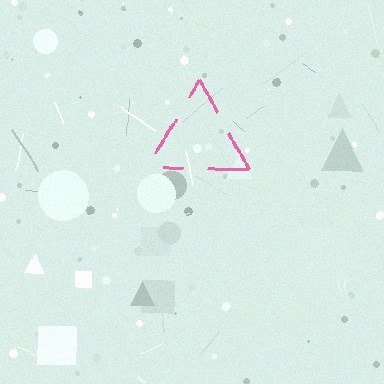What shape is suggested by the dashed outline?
The dashed outline suggests a triangle.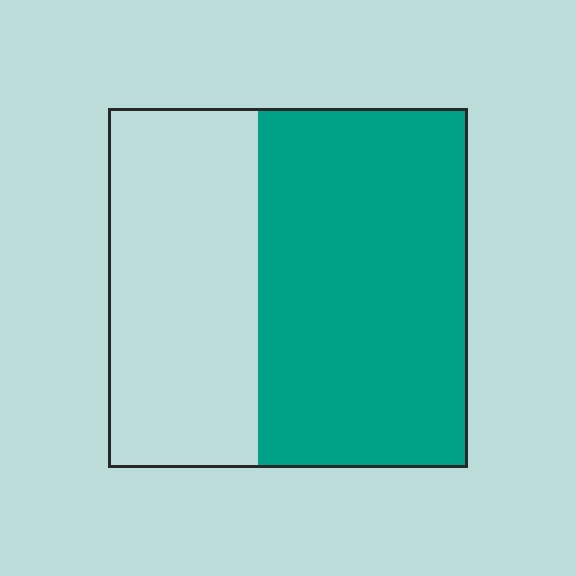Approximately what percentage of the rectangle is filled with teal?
Approximately 60%.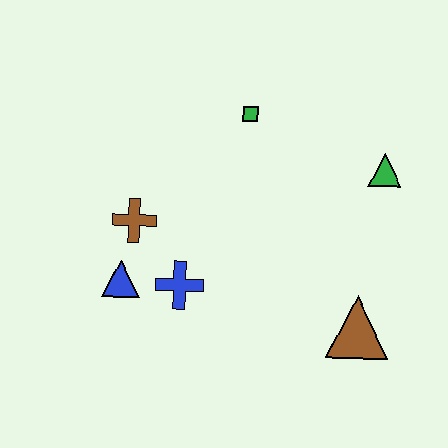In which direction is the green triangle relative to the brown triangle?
The green triangle is above the brown triangle.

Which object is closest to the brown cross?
The blue triangle is closest to the brown cross.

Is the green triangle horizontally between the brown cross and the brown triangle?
No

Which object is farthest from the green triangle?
The blue triangle is farthest from the green triangle.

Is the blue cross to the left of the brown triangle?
Yes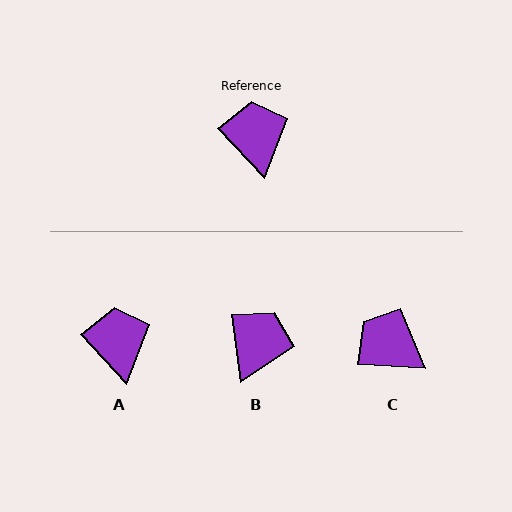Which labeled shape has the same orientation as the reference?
A.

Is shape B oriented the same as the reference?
No, it is off by about 35 degrees.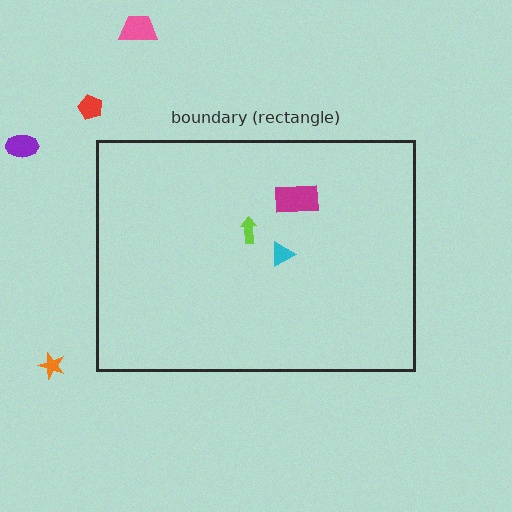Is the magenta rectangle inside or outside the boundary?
Inside.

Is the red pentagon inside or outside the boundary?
Outside.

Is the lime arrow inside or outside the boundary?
Inside.